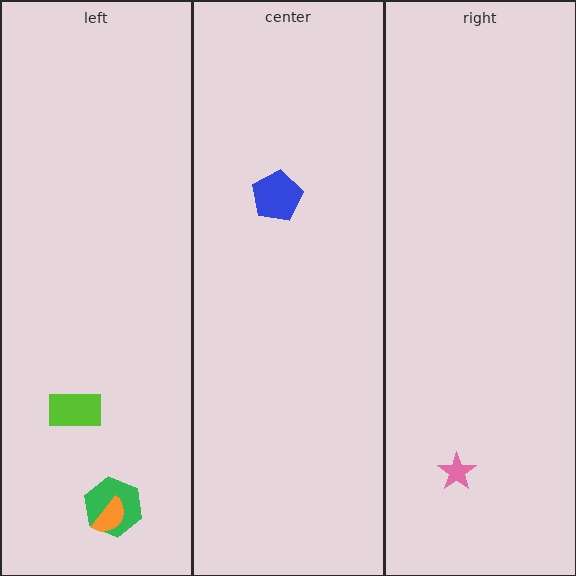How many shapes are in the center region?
1.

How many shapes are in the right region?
1.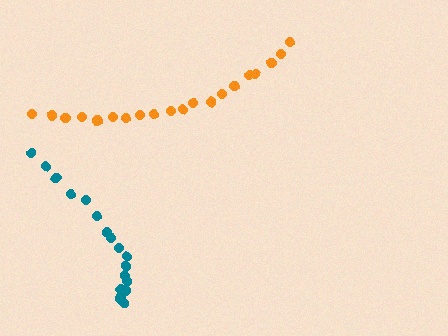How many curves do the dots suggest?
There are 2 distinct paths.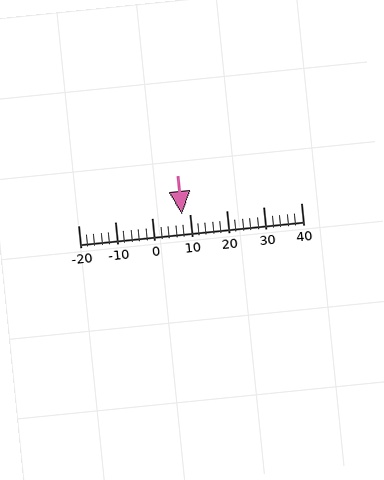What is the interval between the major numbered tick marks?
The major tick marks are spaced 10 units apart.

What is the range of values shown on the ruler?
The ruler shows values from -20 to 40.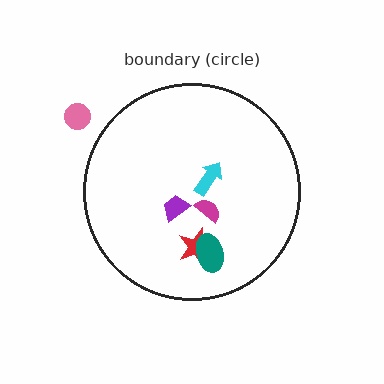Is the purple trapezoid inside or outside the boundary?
Inside.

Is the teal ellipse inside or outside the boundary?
Inside.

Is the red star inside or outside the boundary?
Inside.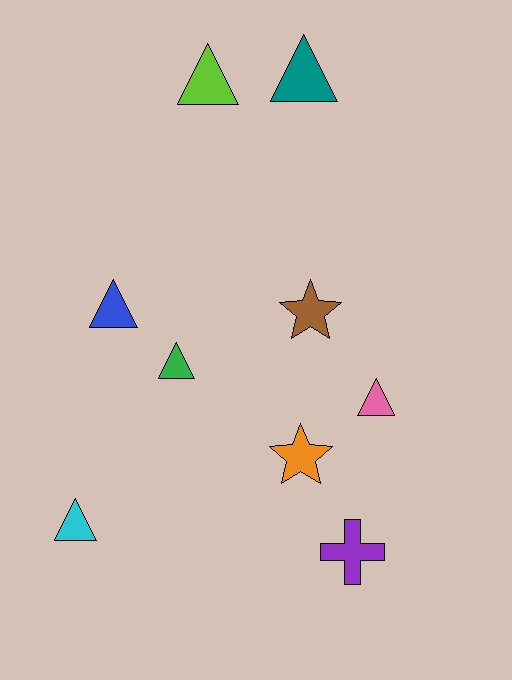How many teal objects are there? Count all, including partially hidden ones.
There is 1 teal object.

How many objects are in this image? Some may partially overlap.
There are 9 objects.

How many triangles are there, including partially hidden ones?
There are 6 triangles.